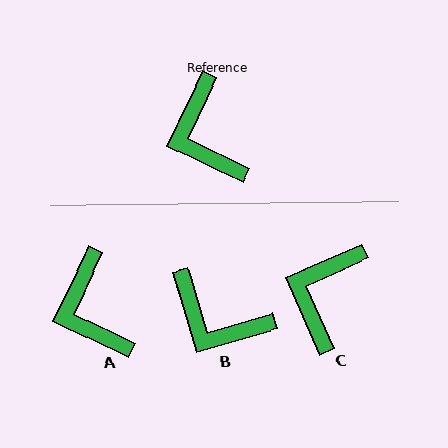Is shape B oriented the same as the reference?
No, it is off by about 42 degrees.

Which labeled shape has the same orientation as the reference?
A.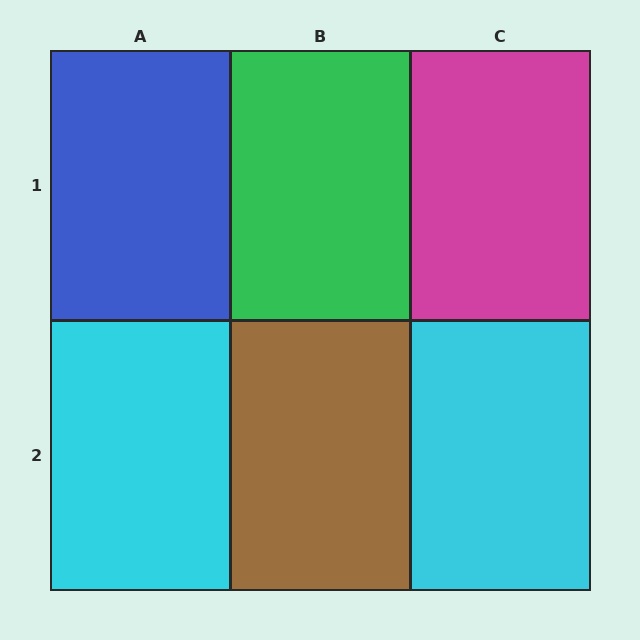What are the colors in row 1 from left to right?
Blue, green, magenta.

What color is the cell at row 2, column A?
Cyan.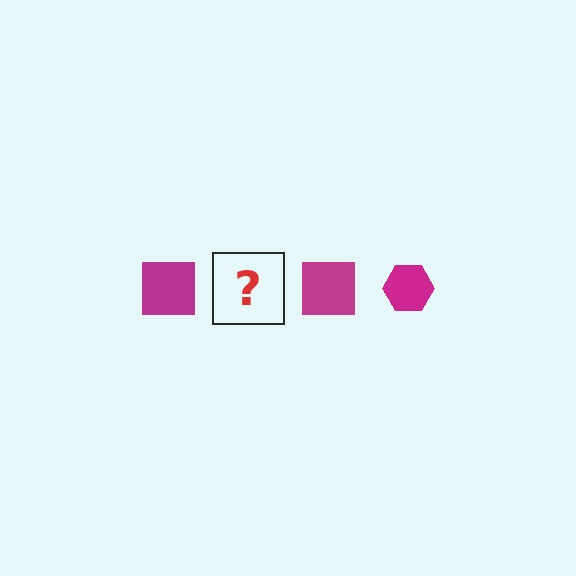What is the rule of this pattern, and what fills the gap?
The rule is that the pattern cycles through square, hexagon shapes in magenta. The gap should be filled with a magenta hexagon.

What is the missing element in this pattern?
The missing element is a magenta hexagon.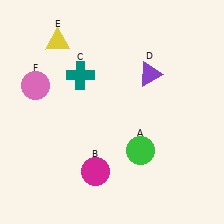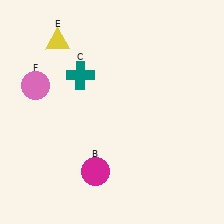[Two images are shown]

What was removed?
The purple triangle (D), the green circle (A) were removed in Image 2.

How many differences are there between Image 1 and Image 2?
There are 2 differences between the two images.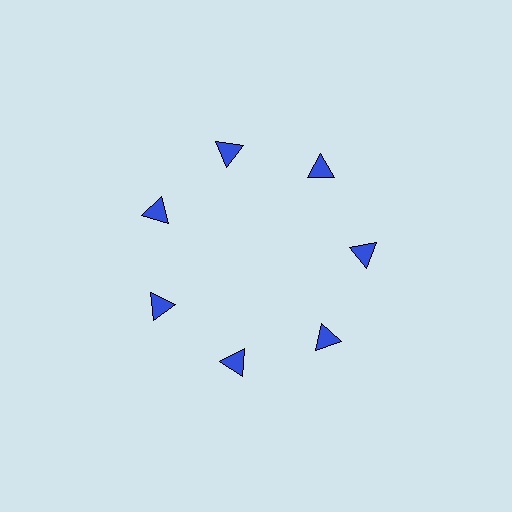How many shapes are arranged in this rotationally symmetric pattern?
There are 7 shapes, arranged in 7 groups of 1.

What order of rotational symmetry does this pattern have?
This pattern has 7-fold rotational symmetry.